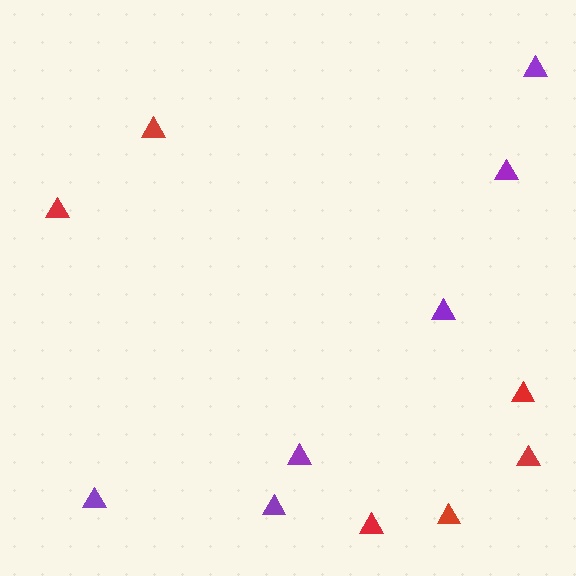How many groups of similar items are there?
There are 2 groups: one group of purple triangles (6) and one group of red triangles (6).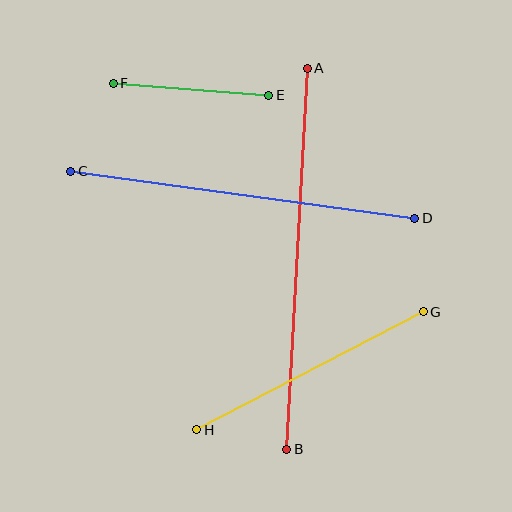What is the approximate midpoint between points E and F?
The midpoint is at approximately (191, 89) pixels.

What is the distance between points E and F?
The distance is approximately 156 pixels.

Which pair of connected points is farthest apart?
Points A and B are farthest apart.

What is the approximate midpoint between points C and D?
The midpoint is at approximately (243, 195) pixels.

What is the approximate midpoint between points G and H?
The midpoint is at approximately (310, 371) pixels.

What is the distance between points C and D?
The distance is approximately 347 pixels.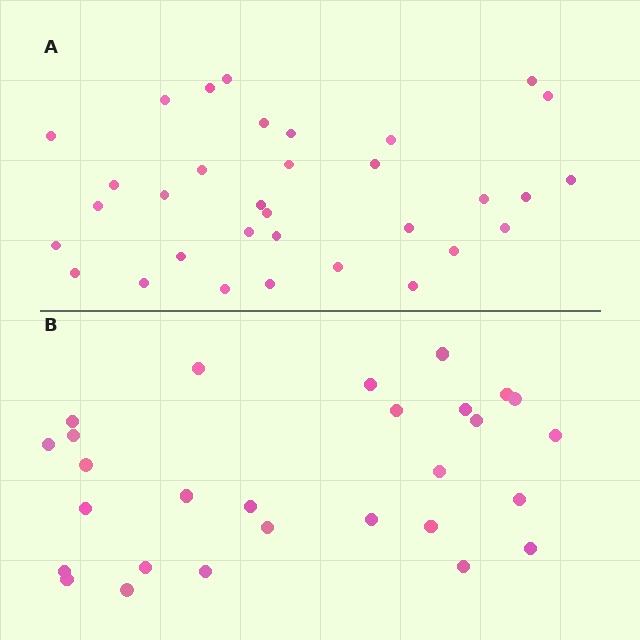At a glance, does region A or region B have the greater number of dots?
Region A (the top region) has more dots.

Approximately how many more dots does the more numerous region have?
Region A has about 5 more dots than region B.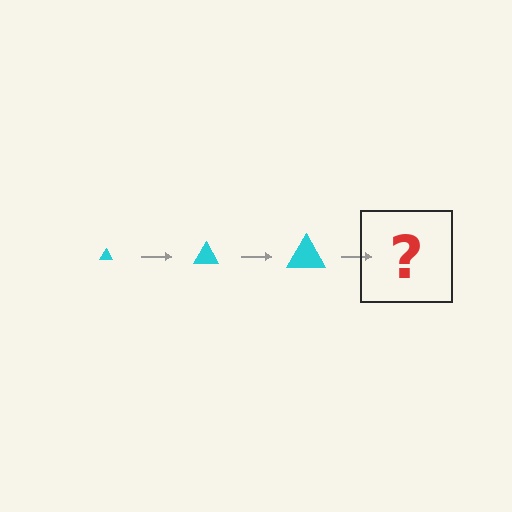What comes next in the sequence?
The next element should be a cyan triangle, larger than the previous one.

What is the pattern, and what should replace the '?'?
The pattern is that the triangle gets progressively larger each step. The '?' should be a cyan triangle, larger than the previous one.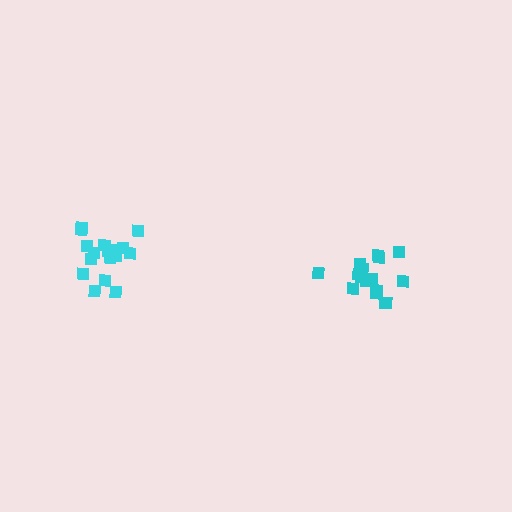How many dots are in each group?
Group 1: 15 dots, Group 2: 17 dots (32 total).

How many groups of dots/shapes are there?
There are 2 groups.